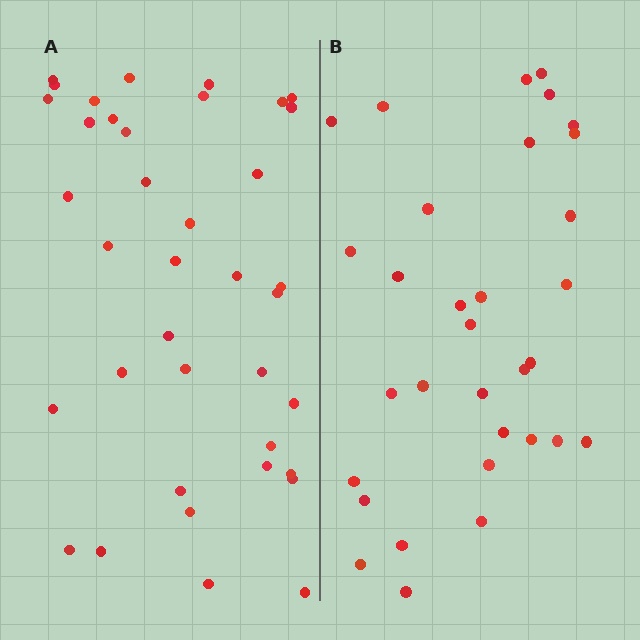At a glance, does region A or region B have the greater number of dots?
Region A (the left region) has more dots.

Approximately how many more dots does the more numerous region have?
Region A has about 6 more dots than region B.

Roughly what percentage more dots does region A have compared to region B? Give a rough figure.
About 20% more.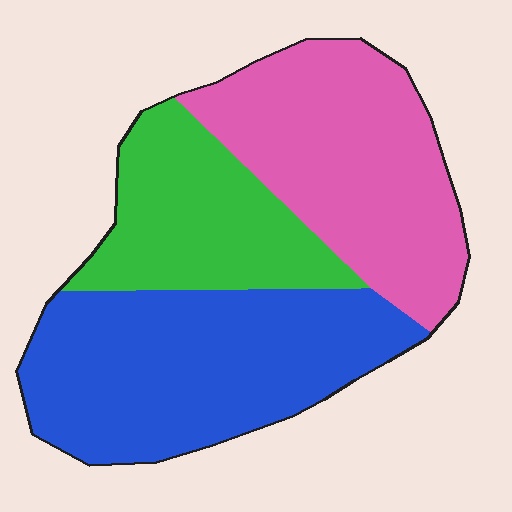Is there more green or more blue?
Blue.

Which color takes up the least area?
Green, at roughly 25%.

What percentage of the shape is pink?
Pink takes up about one third (1/3) of the shape.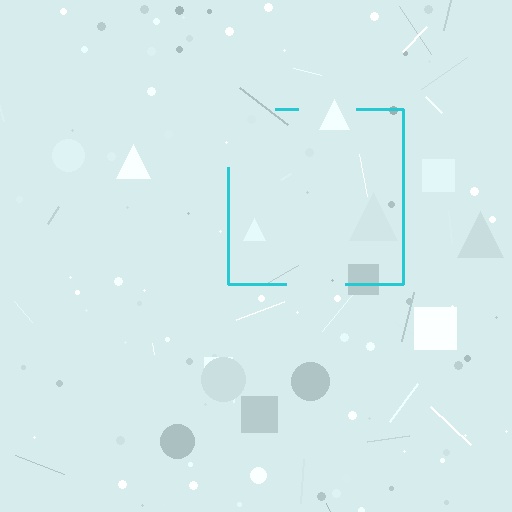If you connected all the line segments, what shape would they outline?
They would outline a square.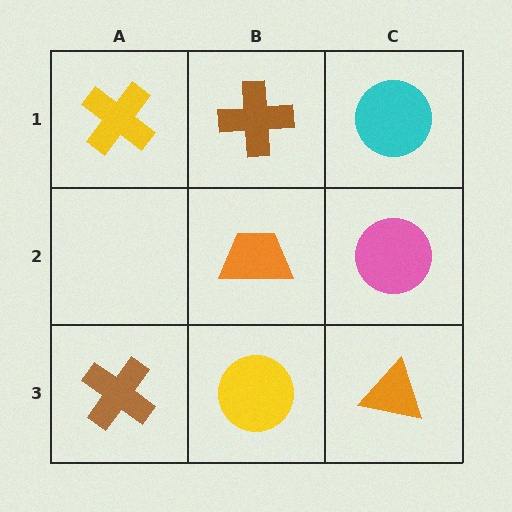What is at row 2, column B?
An orange trapezoid.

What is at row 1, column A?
A yellow cross.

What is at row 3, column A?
A brown cross.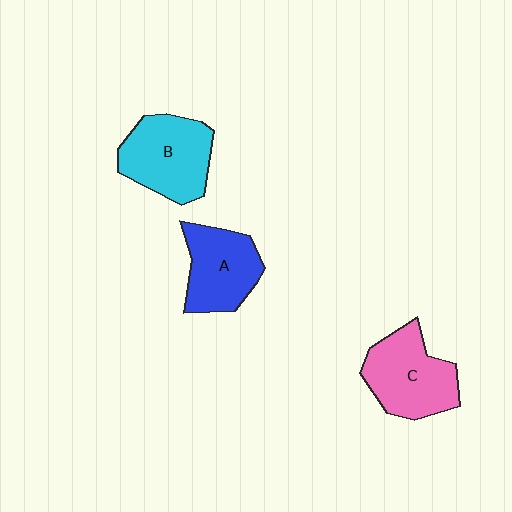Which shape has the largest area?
Shape B (cyan).